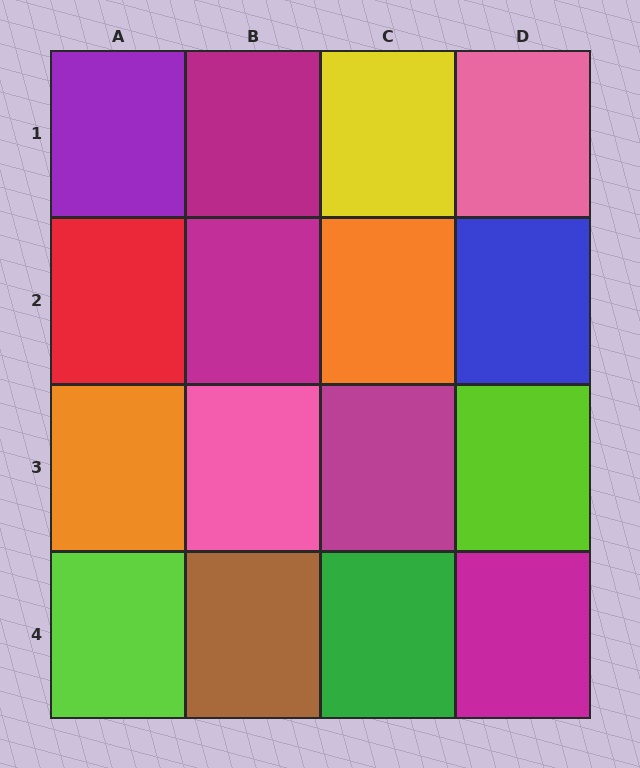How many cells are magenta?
4 cells are magenta.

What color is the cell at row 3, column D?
Lime.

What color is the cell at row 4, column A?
Lime.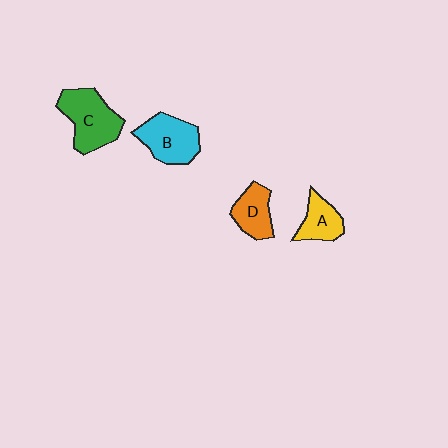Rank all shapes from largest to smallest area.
From largest to smallest: C (green), B (cyan), D (orange), A (yellow).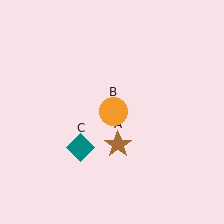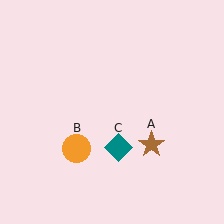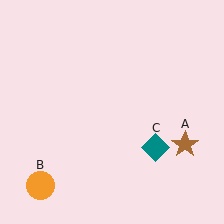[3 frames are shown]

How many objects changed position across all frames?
3 objects changed position: brown star (object A), orange circle (object B), teal diamond (object C).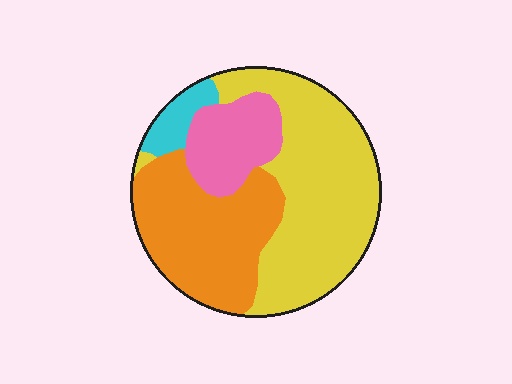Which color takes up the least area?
Cyan, at roughly 5%.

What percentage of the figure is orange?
Orange takes up about one third (1/3) of the figure.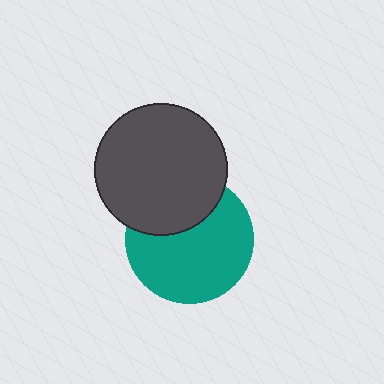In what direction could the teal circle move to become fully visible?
The teal circle could move down. That would shift it out from behind the dark gray circle entirely.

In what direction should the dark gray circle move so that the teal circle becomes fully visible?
The dark gray circle should move up. That is the shortest direction to clear the overlap and leave the teal circle fully visible.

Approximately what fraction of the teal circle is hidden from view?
Roughly 32% of the teal circle is hidden behind the dark gray circle.